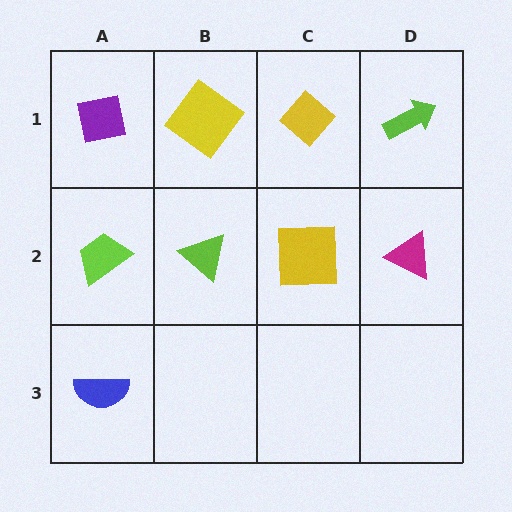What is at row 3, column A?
A blue semicircle.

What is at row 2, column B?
A lime triangle.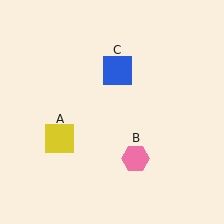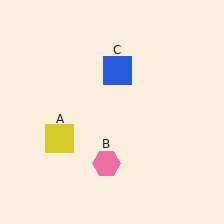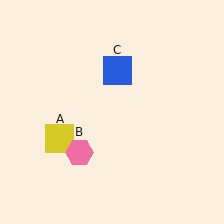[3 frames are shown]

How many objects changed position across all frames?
1 object changed position: pink hexagon (object B).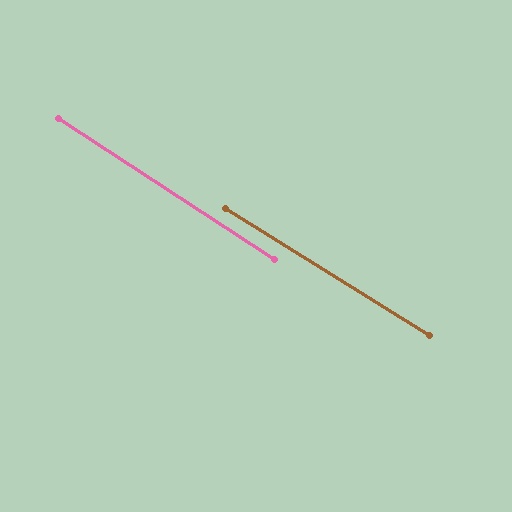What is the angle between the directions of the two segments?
Approximately 1 degree.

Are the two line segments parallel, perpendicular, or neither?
Parallel — their directions differ by only 0.9°.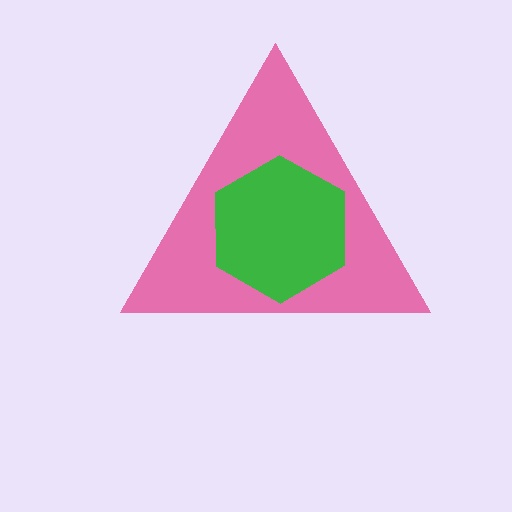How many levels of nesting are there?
2.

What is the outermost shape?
The pink triangle.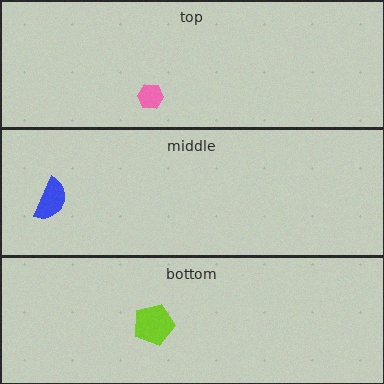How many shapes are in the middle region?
1.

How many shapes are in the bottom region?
1.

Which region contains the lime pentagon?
The bottom region.